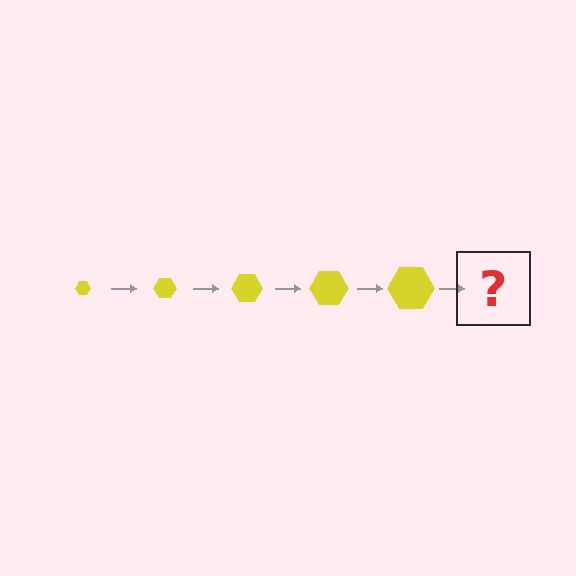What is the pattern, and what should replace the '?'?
The pattern is that the hexagon gets progressively larger each step. The '?' should be a yellow hexagon, larger than the previous one.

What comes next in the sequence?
The next element should be a yellow hexagon, larger than the previous one.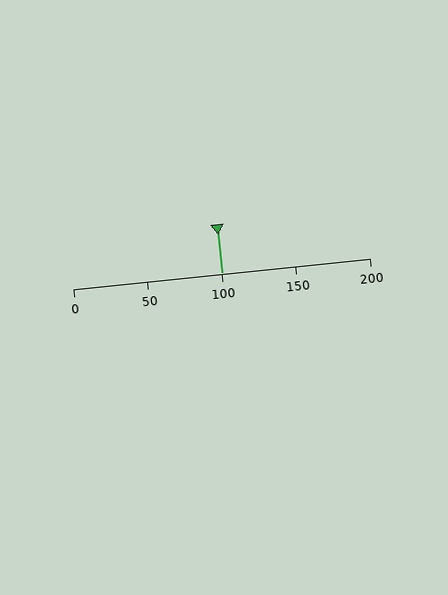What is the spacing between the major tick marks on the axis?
The major ticks are spaced 50 apart.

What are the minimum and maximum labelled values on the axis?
The axis runs from 0 to 200.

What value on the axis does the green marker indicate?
The marker indicates approximately 100.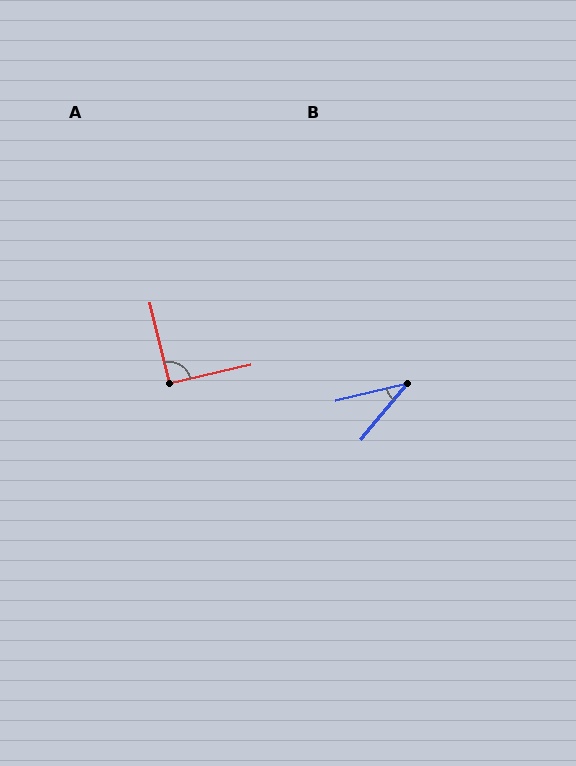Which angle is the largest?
A, at approximately 91 degrees.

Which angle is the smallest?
B, at approximately 37 degrees.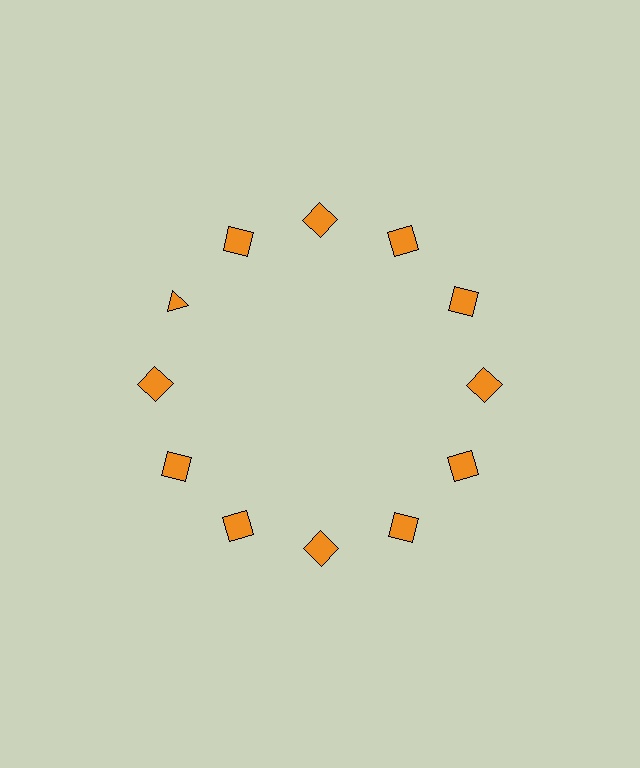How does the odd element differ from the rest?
It has a different shape: triangle instead of square.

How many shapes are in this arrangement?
There are 12 shapes arranged in a ring pattern.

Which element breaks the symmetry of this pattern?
The orange triangle at roughly the 10 o'clock position breaks the symmetry. All other shapes are orange squares.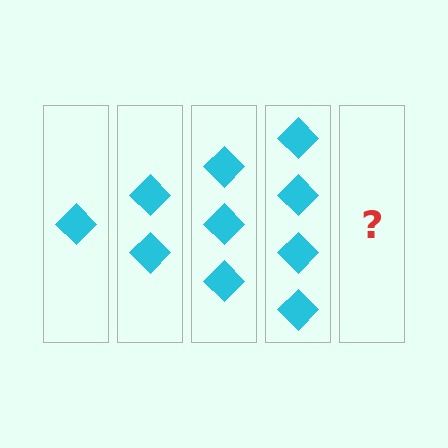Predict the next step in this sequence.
The next step is 5 diamonds.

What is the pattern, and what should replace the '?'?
The pattern is that each step adds one more diamond. The '?' should be 5 diamonds.